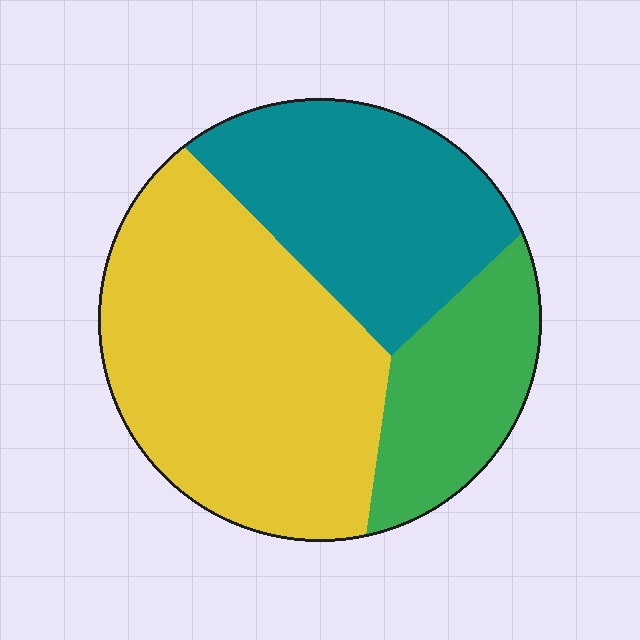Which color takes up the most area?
Yellow, at roughly 50%.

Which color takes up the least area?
Green, at roughly 20%.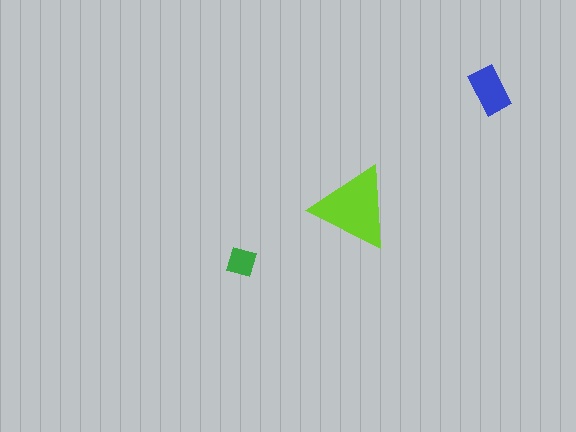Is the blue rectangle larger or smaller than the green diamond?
Larger.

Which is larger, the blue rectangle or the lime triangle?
The lime triangle.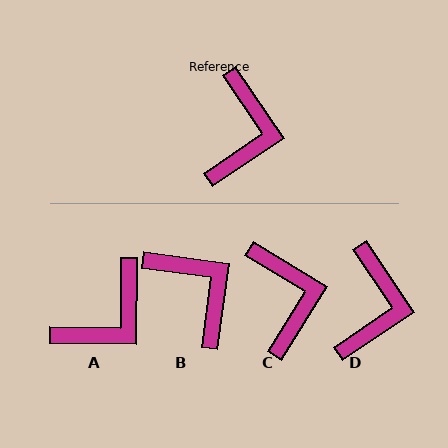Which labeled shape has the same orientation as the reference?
D.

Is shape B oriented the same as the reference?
No, it is off by about 48 degrees.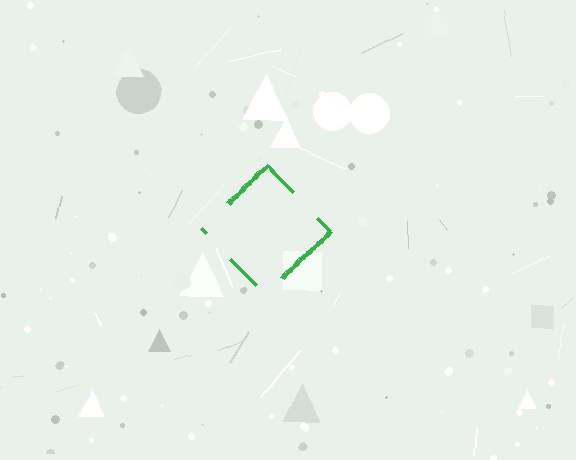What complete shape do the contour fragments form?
The contour fragments form a diamond.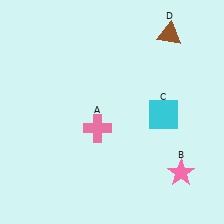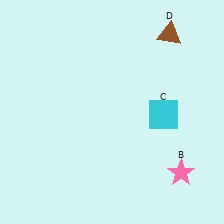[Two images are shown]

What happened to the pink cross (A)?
The pink cross (A) was removed in Image 2. It was in the bottom-left area of Image 1.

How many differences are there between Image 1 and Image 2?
There is 1 difference between the two images.